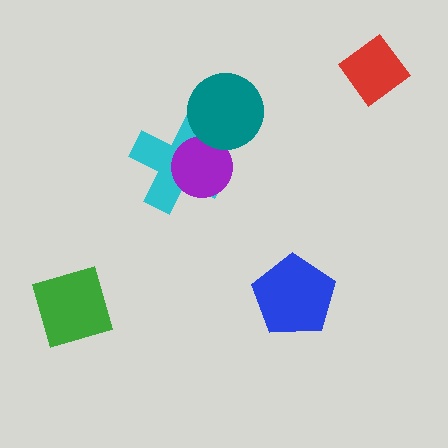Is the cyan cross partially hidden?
Yes, it is partially covered by another shape.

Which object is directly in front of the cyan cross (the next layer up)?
The purple circle is directly in front of the cyan cross.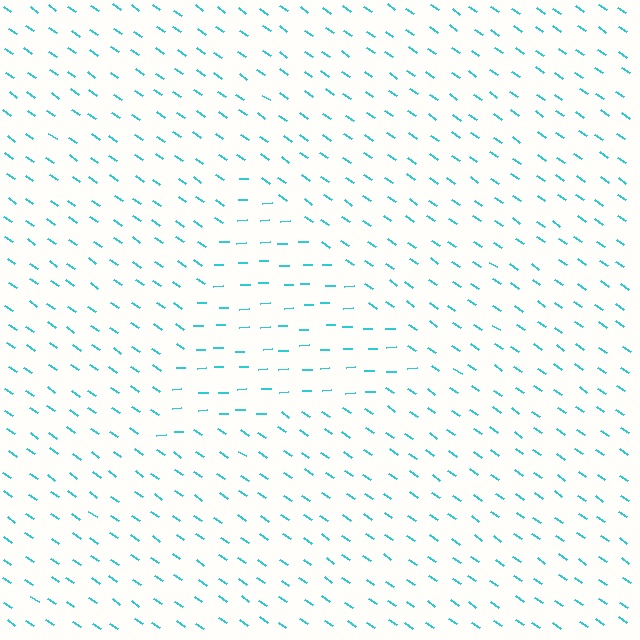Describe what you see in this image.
The image is filled with small cyan line segments. A triangle region in the image has lines oriented differently from the surrounding lines, creating a visible texture boundary.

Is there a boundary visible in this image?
Yes, there is a texture boundary formed by a change in line orientation.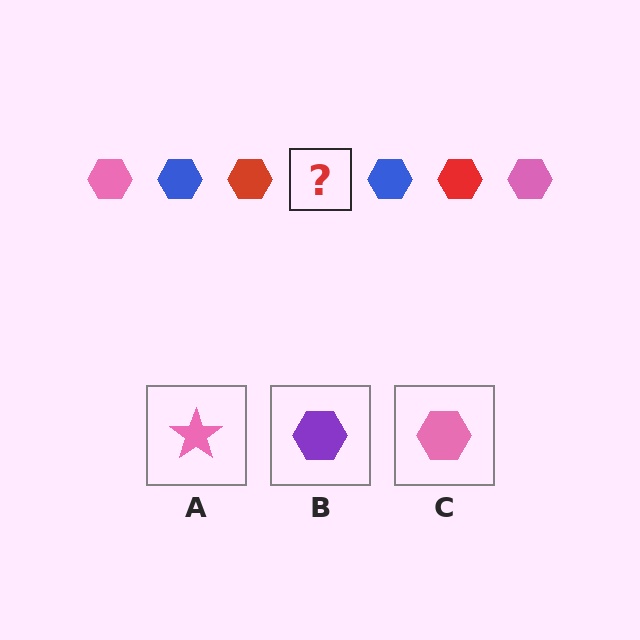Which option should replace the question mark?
Option C.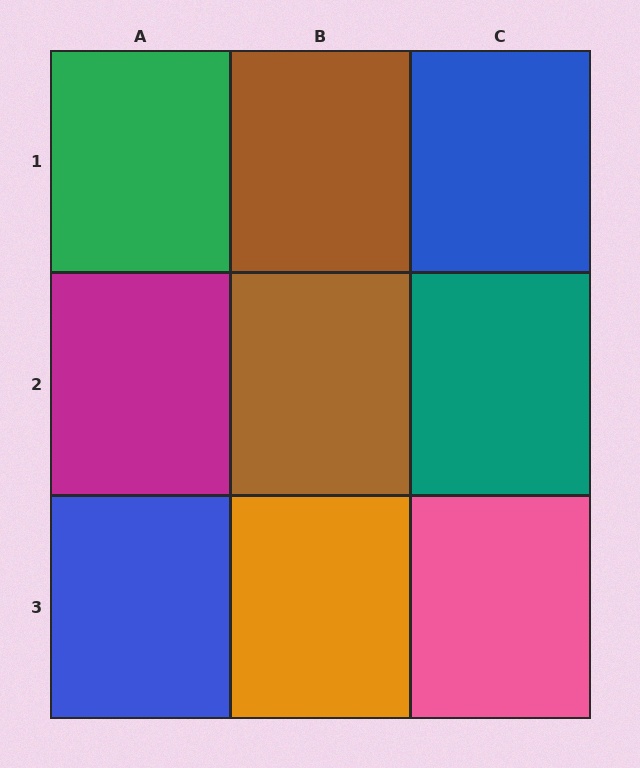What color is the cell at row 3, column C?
Pink.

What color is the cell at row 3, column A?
Blue.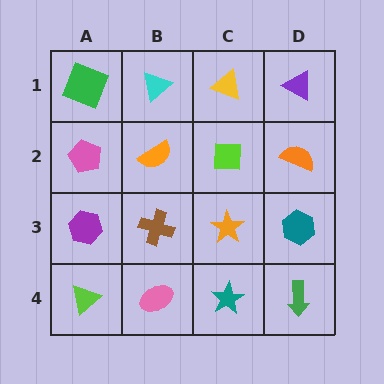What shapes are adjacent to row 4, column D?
A teal hexagon (row 3, column D), a teal star (row 4, column C).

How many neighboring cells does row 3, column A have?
3.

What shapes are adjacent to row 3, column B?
An orange semicircle (row 2, column B), a pink ellipse (row 4, column B), a purple hexagon (row 3, column A), an orange star (row 3, column C).